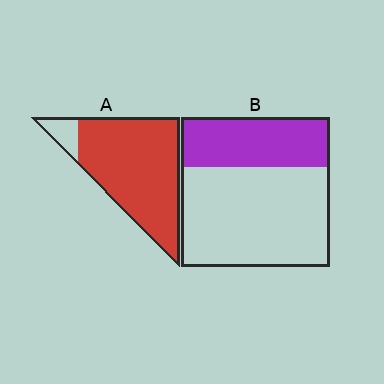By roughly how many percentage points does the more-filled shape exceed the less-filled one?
By roughly 55 percentage points (A over B).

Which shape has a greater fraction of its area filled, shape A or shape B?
Shape A.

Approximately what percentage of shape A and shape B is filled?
A is approximately 90% and B is approximately 35%.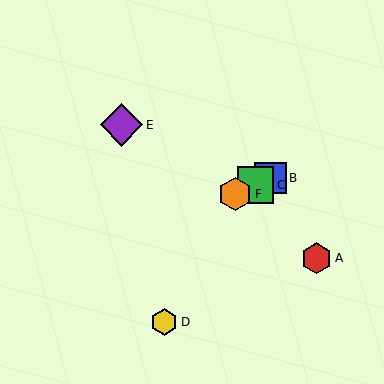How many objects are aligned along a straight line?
3 objects (B, C, F) are aligned along a straight line.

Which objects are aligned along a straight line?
Objects B, C, F are aligned along a straight line.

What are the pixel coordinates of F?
Object F is at (235, 194).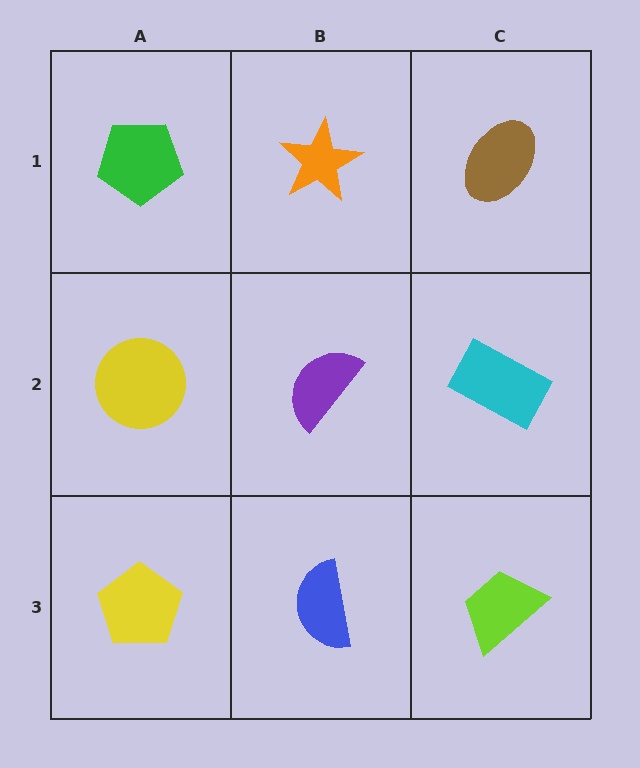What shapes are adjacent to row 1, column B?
A purple semicircle (row 2, column B), a green pentagon (row 1, column A), a brown ellipse (row 1, column C).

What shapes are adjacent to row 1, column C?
A cyan rectangle (row 2, column C), an orange star (row 1, column B).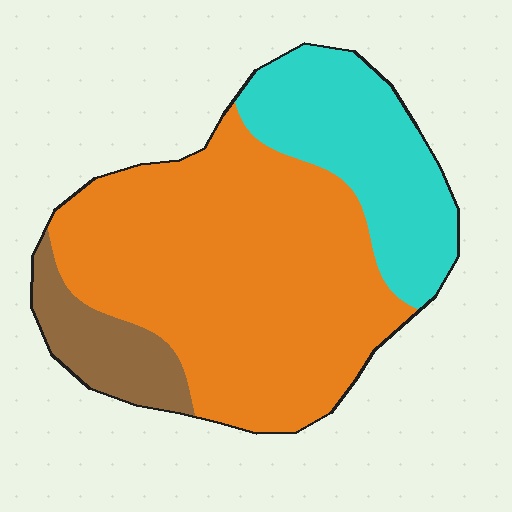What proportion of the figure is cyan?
Cyan takes up about one quarter (1/4) of the figure.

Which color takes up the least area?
Brown, at roughly 10%.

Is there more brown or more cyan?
Cyan.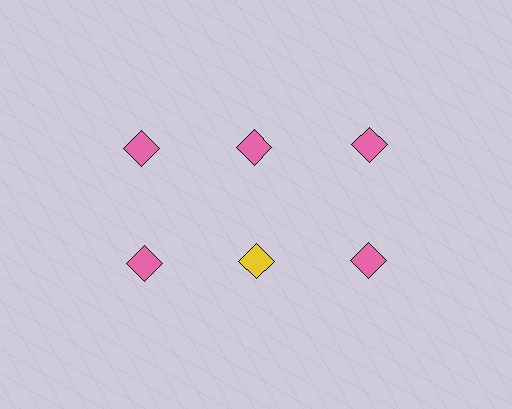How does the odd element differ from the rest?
It has a different color: yellow instead of pink.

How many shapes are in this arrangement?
There are 6 shapes arranged in a grid pattern.